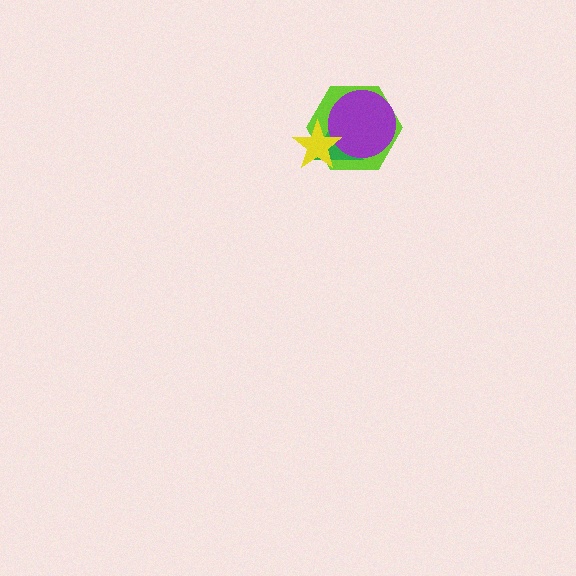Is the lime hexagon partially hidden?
Yes, it is partially covered by another shape.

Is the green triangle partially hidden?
Yes, it is partially covered by another shape.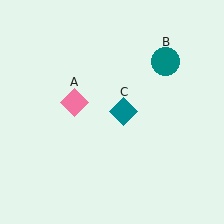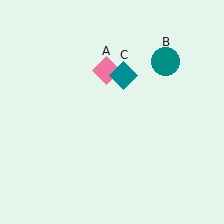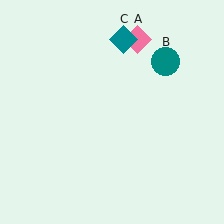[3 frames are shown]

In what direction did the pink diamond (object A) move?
The pink diamond (object A) moved up and to the right.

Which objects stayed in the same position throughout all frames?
Teal circle (object B) remained stationary.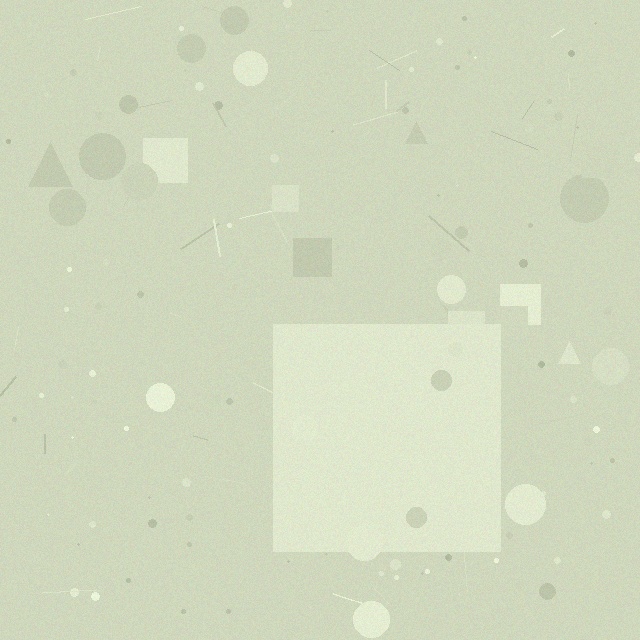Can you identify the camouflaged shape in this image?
The camouflaged shape is a square.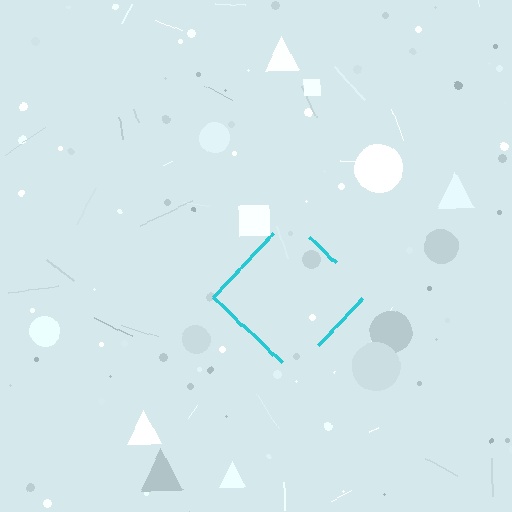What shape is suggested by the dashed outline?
The dashed outline suggests a diamond.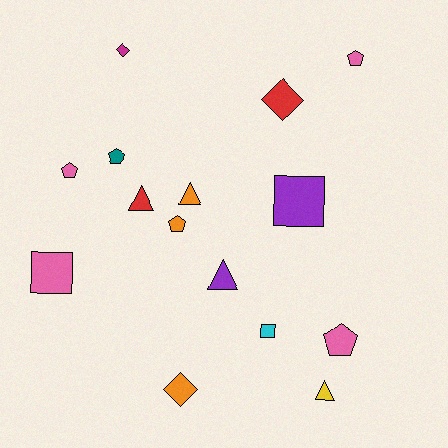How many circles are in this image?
There are no circles.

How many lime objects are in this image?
There are no lime objects.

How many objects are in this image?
There are 15 objects.